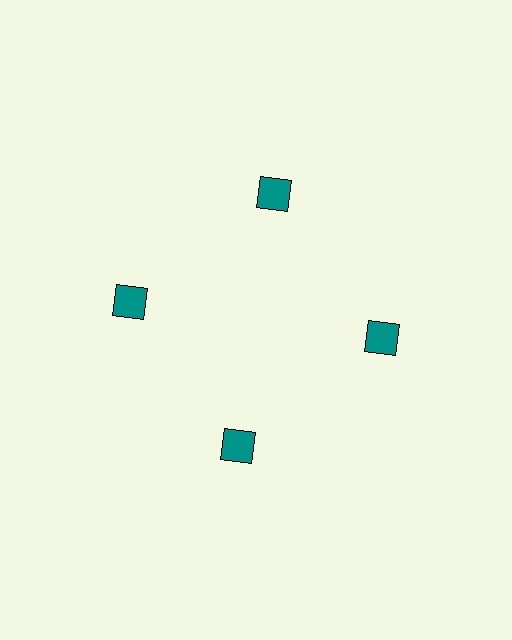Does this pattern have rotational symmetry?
Yes, this pattern has 4-fold rotational symmetry. It looks the same after rotating 90 degrees around the center.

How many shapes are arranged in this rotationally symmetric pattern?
There are 4 shapes, arranged in 4 groups of 1.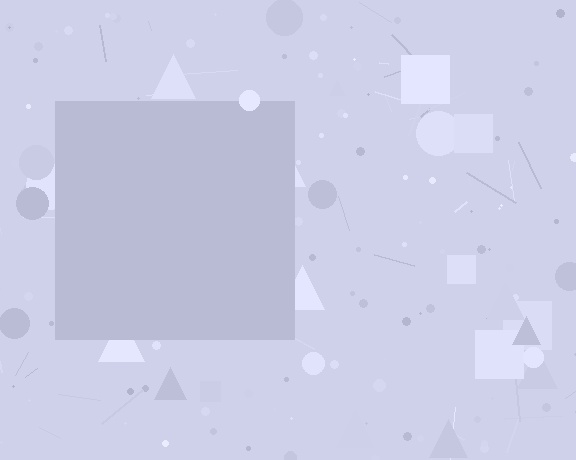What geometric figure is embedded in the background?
A square is embedded in the background.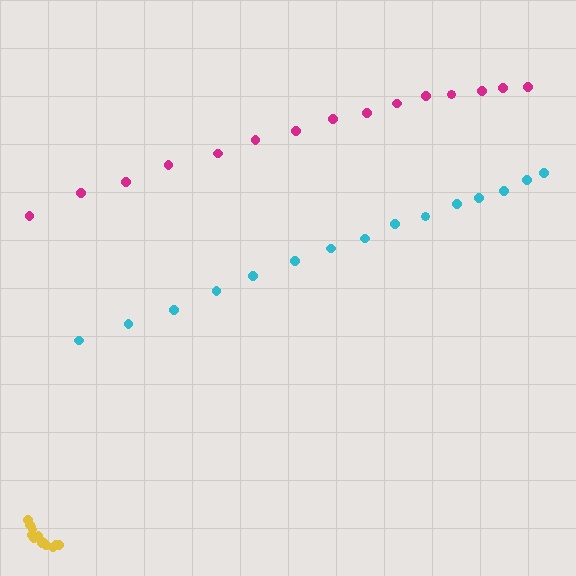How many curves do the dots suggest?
There are 3 distinct paths.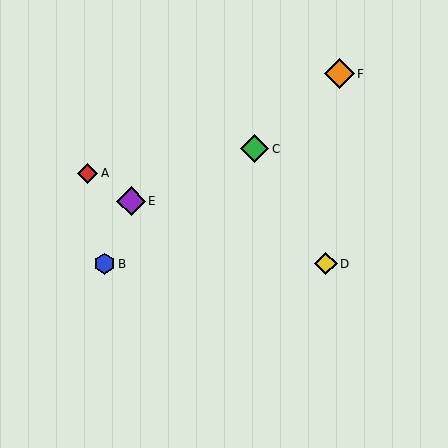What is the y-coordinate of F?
Object F is at y≈74.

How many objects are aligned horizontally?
2 objects (B, D) are aligned horizontally.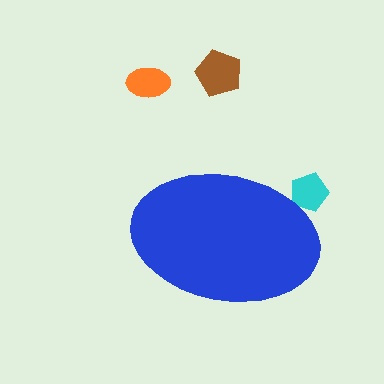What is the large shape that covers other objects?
A blue ellipse.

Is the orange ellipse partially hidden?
No, the orange ellipse is fully visible.